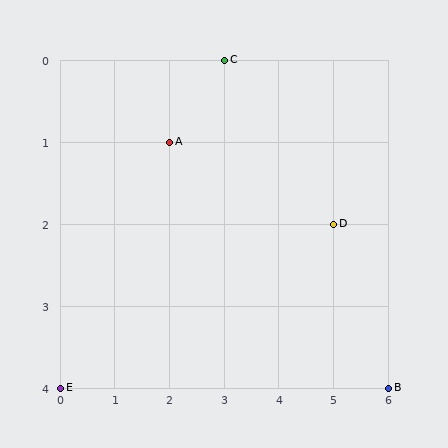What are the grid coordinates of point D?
Point D is at grid coordinates (5, 2).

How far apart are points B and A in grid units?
Points B and A are 4 columns and 3 rows apart (about 5.0 grid units diagonally).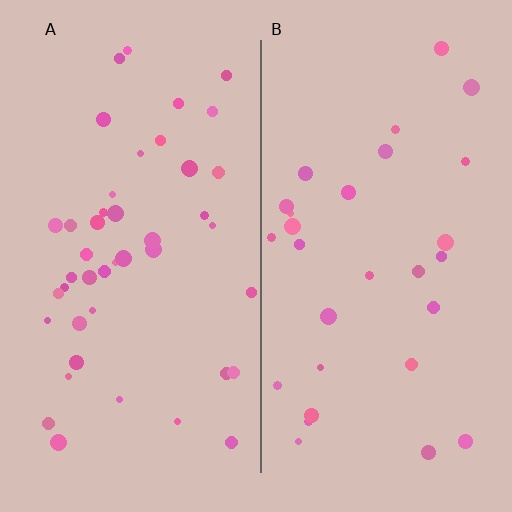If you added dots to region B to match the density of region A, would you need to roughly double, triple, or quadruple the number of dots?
Approximately double.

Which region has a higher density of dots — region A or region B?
A (the left).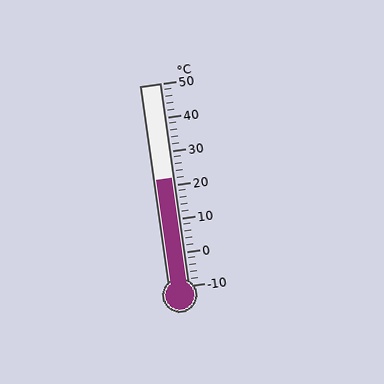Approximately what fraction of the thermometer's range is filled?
The thermometer is filled to approximately 55% of its range.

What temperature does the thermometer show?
The thermometer shows approximately 22°C.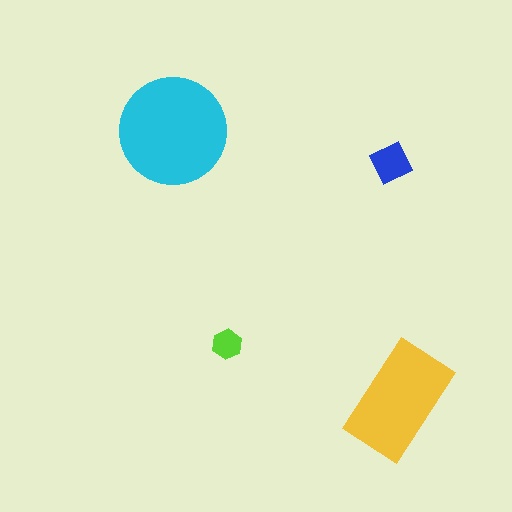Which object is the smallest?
The lime hexagon.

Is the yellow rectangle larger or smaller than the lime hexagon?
Larger.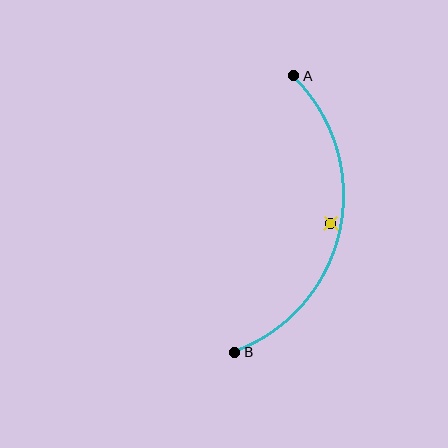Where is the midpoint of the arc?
The arc midpoint is the point on the curve farthest from the straight line joining A and B. It sits to the right of that line.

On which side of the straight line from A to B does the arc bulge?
The arc bulges to the right of the straight line connecting A and B.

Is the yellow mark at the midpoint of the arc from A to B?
No — the yellow mark does not lie on the arc at all. It sits slightly inside the curve.